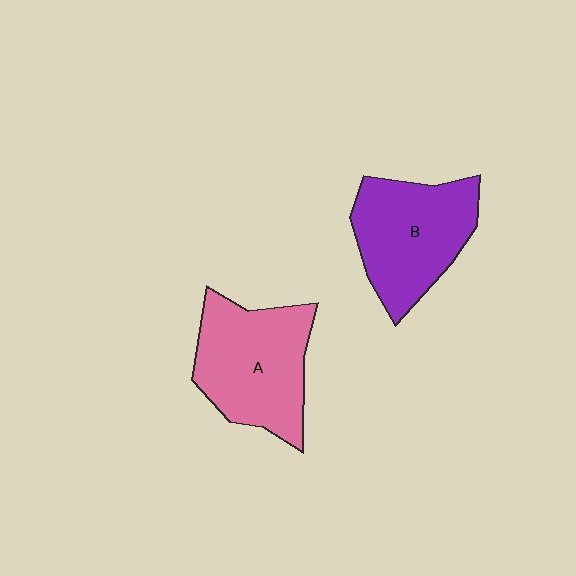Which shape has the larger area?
Shape A (pink).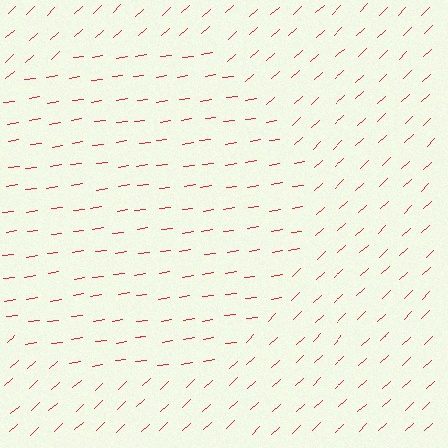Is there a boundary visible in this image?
Yes, there is a texture boundary formed by a change in line orientation.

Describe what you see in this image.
The image is filled with small red line segments. A circle region in the image has lines oriented differently from the surrounding lines, creating a visible texture boundary.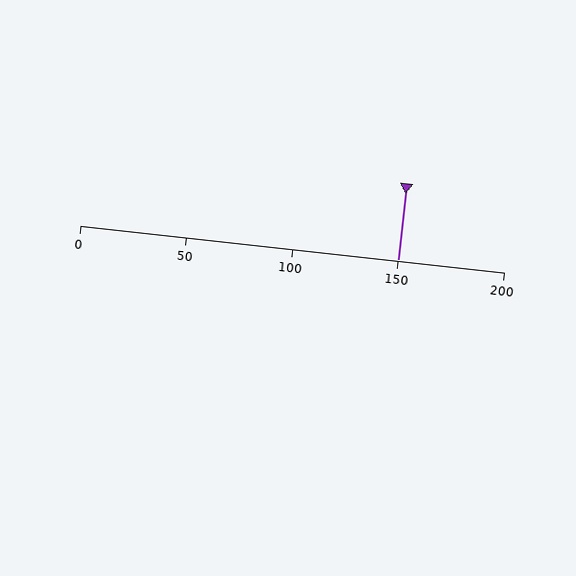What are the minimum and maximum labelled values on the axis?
The axis runs from 0 to 200.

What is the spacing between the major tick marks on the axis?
The major ticks are spaced 50 apart.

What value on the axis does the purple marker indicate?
The marker indicates approximately 150.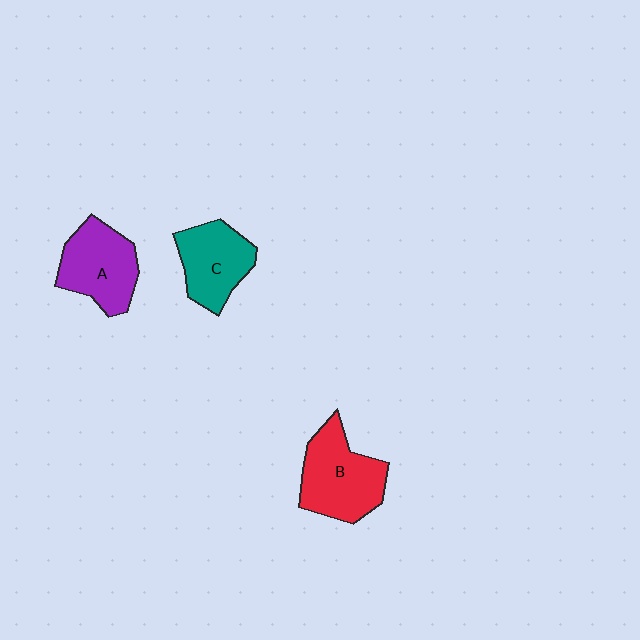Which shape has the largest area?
Shape B (red).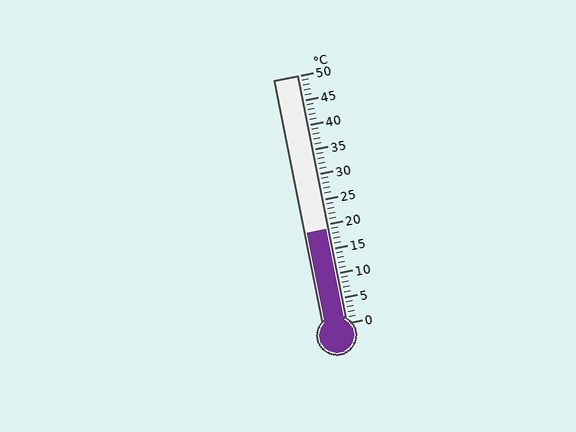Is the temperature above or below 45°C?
The temperature is below 45°C.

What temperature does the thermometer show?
The thermometer shows approximately 19°C.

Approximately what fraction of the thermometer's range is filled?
The thermometer is filled to approximately 40% of its range.